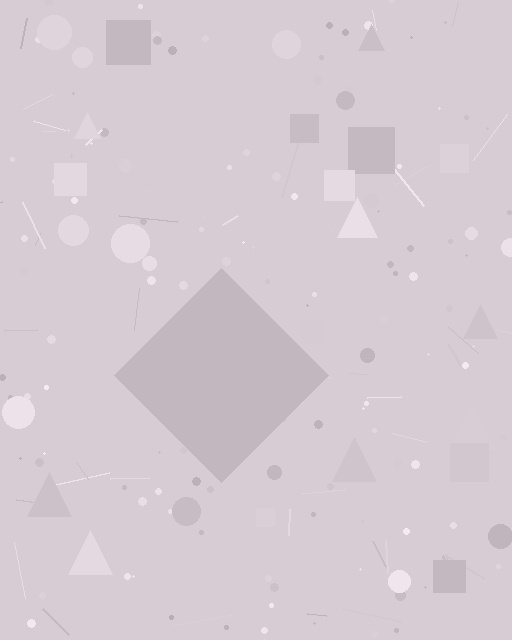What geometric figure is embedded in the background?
A diamond is embedded in the background.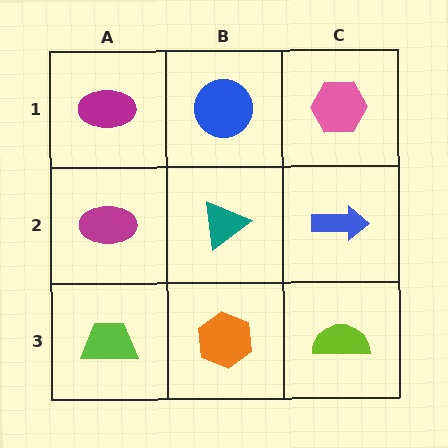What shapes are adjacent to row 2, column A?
A magenta ellipse (row 1, column A), a lime trapezoid (row 3, column A), a teal triangle (row 2, column B).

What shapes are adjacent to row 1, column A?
A magenta ellipse (row 2, column A), a blue circle (row 1, column B).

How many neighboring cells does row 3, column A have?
2.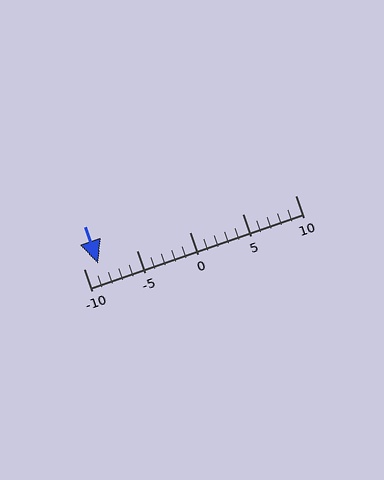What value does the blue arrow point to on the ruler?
The blue arrow points to approximately -9.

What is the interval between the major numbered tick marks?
The major tick marks are spaced 5 units apart.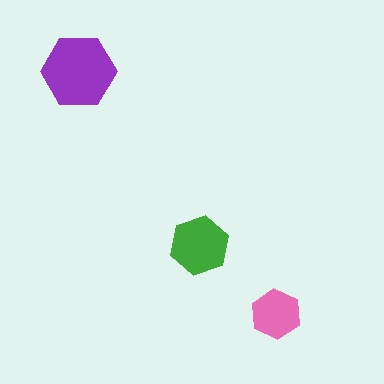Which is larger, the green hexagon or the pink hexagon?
The green one.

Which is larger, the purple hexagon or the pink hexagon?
The purple one.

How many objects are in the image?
There are 3 objects in the image.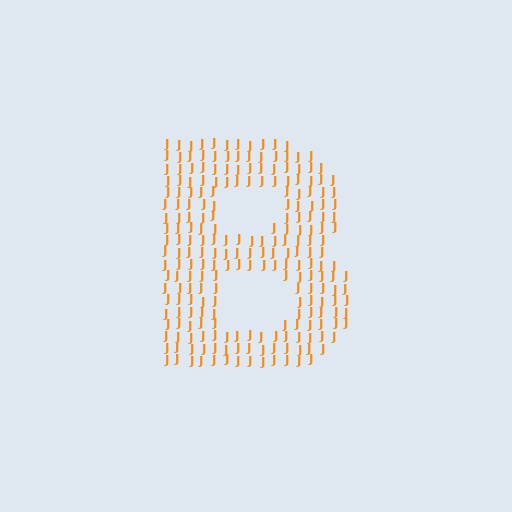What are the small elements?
The small elements are letter J's.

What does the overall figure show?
The overall figure shows the letter B.